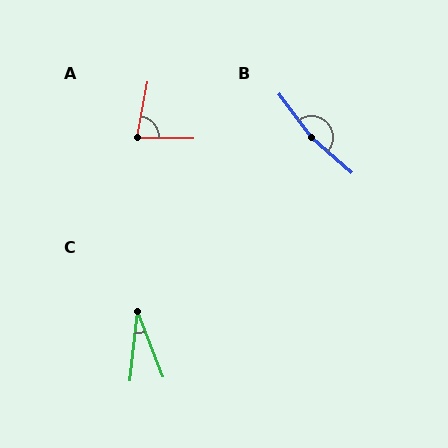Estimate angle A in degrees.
Approximately 80 degrees.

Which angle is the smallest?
C, at approximately 27 degrees.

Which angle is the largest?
B, at approximately 168 degrees.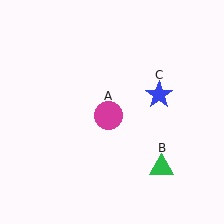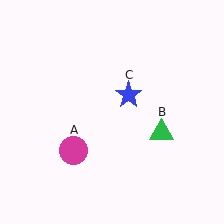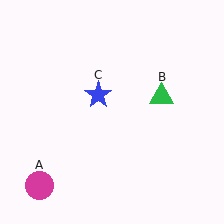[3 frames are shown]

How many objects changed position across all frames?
3 objects changed position: magenta circle (object A), green triangle (object B), blue star (object C).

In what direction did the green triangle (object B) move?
The green triangle (object B) moved up.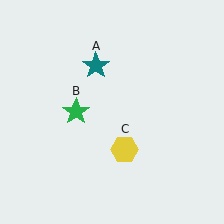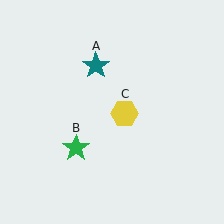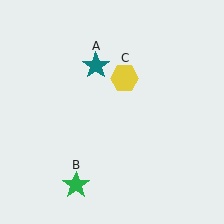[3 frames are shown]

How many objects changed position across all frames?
2 objects changed position: green star (object B), yellow hexagon (object C).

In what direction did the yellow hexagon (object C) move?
The yellow hexagon (object C) moved up.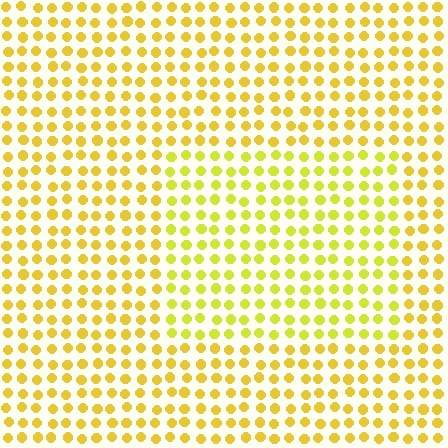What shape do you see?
I see a rectangle.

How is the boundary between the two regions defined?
The boundary is defined purely by a slight shift in hue (about 19 degrees). Spacing, size, and orientation are identical on both sides.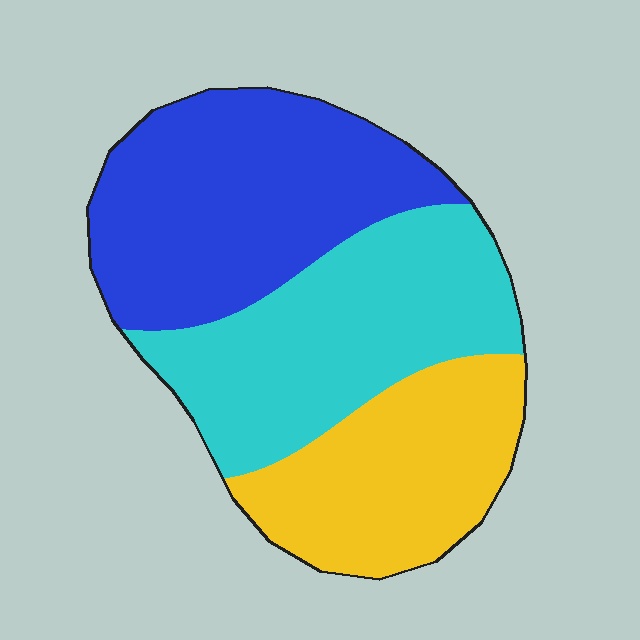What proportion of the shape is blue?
Blue covers around 40% of the shape.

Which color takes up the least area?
Yellow, at roughly 25%.